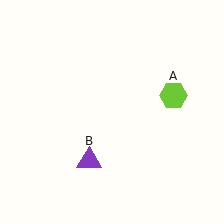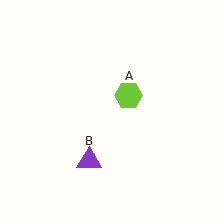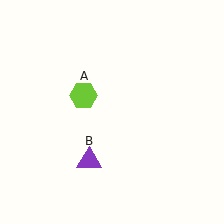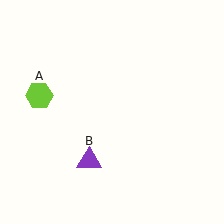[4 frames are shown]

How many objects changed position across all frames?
1 object changed position: lime hexagon (object A).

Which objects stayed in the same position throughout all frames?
Purple triangle (object B) remained stationary.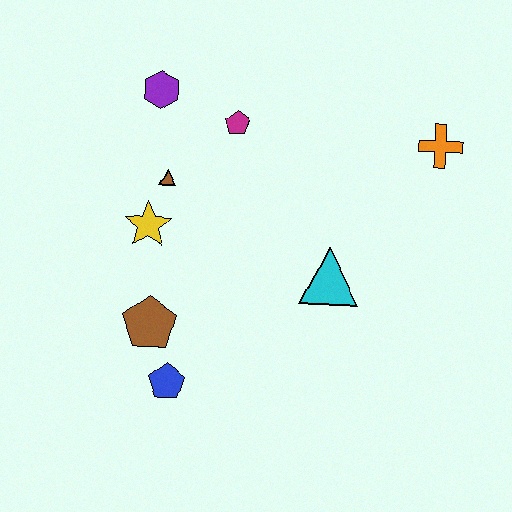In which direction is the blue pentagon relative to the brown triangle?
The blue pentagon is below the brown triangle.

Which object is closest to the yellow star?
The brown triangle is closest to the yellow star.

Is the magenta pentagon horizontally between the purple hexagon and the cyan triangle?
Yes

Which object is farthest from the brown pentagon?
The orange cross is farthest from the brown pentagon.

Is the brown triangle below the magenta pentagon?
Yes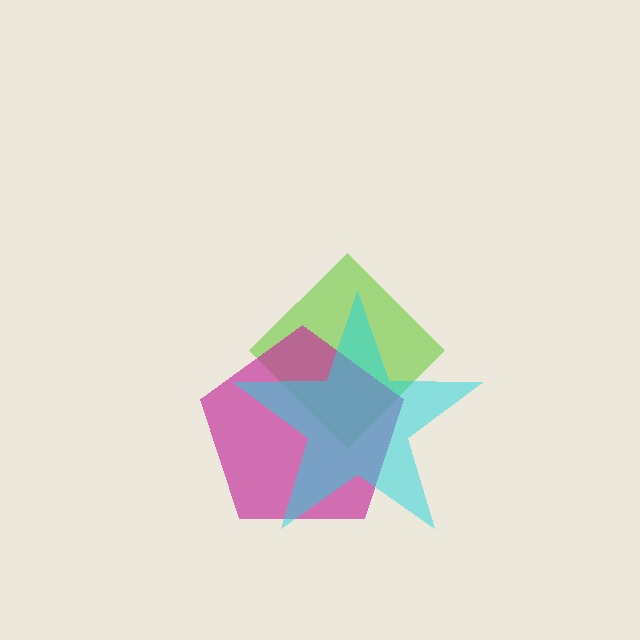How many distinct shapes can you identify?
There are 3 distinct shapes: a lime diamond, a magenta pentagon, a cyan star.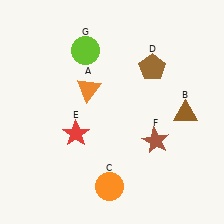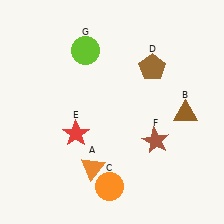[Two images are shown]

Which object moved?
The orange triangle (A) moved down.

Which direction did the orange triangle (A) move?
The orange triangle (A) moved down.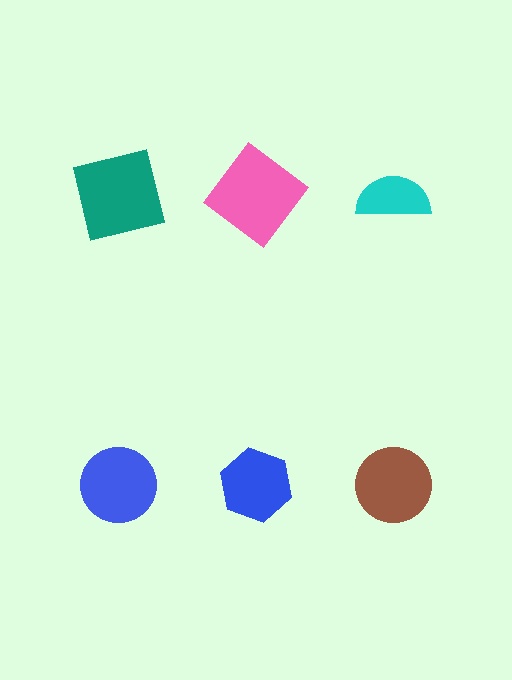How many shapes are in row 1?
3 shapes.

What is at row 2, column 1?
A blue circle.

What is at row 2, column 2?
A blue hexagon.